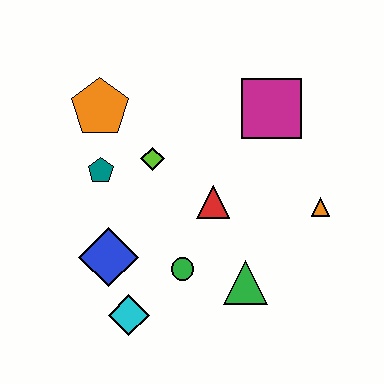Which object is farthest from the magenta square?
The cyan diamond is farthest from the magenta square.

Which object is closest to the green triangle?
The green circle is closest to the green triangle.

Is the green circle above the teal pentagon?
No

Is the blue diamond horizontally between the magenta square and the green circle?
No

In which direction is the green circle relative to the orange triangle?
The green circle is to the left of the orange triangle.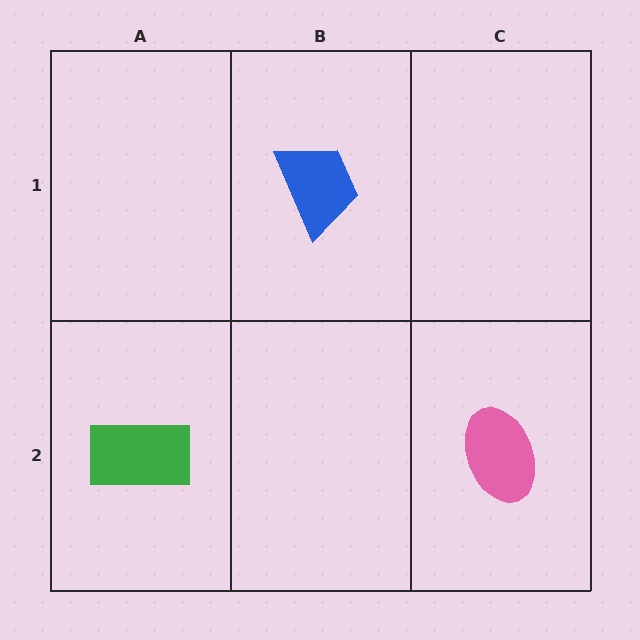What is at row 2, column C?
A pink ellipse.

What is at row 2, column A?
A green rectangle.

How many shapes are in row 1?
1 shape.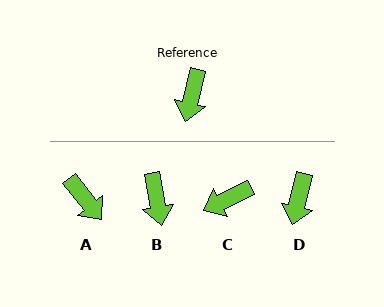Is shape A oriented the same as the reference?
No, it is off by about 51 degrees.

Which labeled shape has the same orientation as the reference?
D.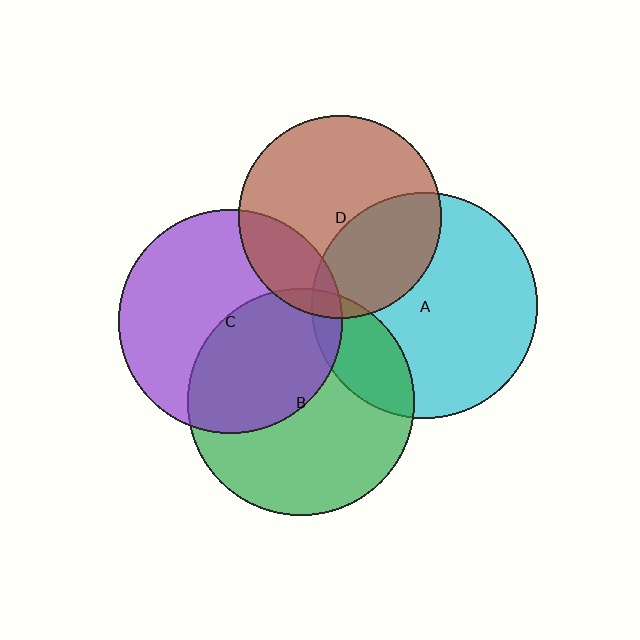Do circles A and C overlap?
Yes.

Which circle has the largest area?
Circle B (green).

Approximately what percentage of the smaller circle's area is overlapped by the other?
Approximately 5%.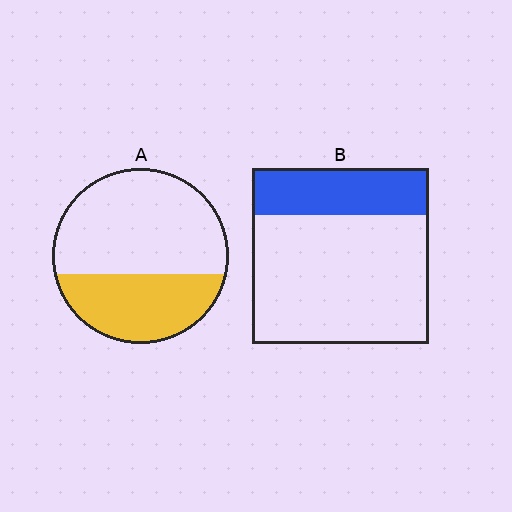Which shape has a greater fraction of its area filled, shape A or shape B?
Shape A.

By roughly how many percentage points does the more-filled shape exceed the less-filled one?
By roughly 10 percentage points (A over B).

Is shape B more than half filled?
No.